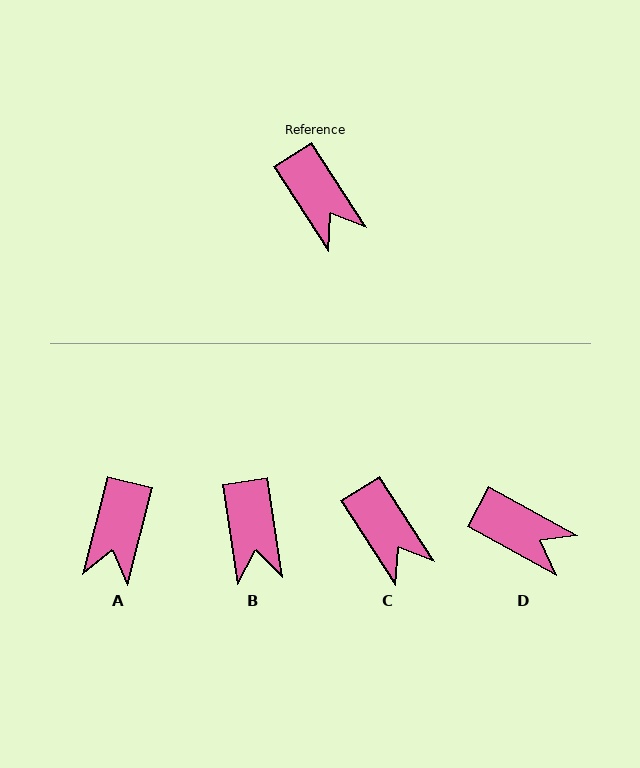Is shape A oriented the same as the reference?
No, it is off by about 47 degrees.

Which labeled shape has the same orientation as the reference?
C.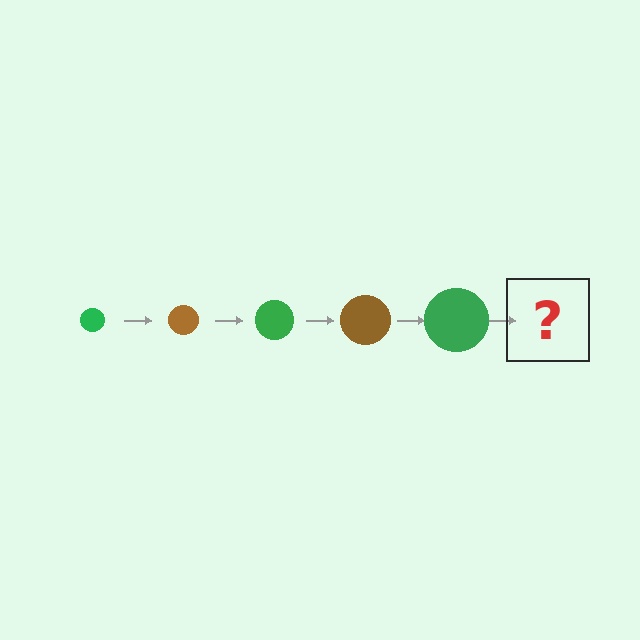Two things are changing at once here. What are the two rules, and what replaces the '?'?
The two rules are that the circle grows larger each step and the color cycles through green and brown. The '?' should be a brown circle, larger than the previous one.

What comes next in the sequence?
The next element should be a brown circle, larger than the previous one.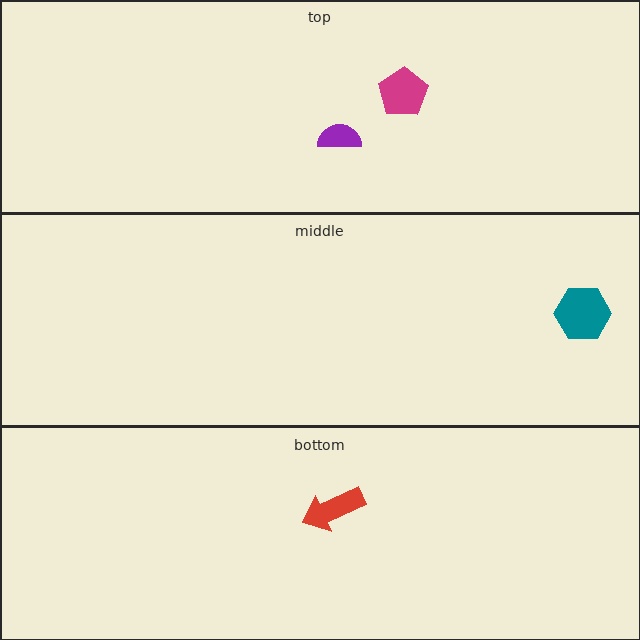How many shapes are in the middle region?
1.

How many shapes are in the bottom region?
1.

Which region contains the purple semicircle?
The top region.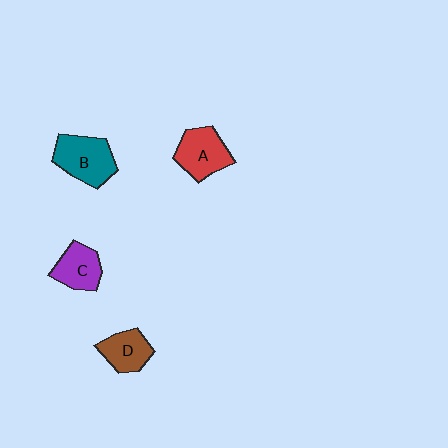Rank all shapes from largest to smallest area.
From largest to smallest: B (teal), A (red), C (purple), D (brown).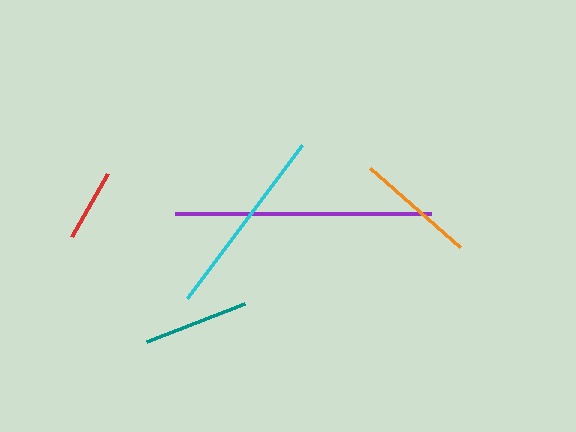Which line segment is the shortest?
The red line is the shortest at approximately 72 pixels.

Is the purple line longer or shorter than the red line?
The purple line is longer than the red line.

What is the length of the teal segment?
The teal segment is approximately 105 pixels long.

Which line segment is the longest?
The purple line is the longest at approximately 257 pixels.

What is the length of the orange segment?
The orange segment is approximately 120 pixels long.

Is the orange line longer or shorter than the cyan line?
The cyan line is longer than the orange line.